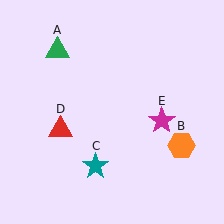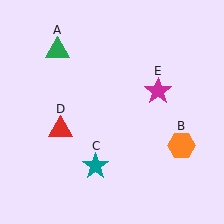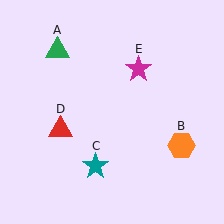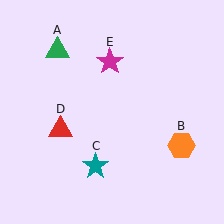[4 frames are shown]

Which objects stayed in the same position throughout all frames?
Green triangle (object A) and orange hexagon (object B) and teal star (object C) and red triangle (object D) remained stationary.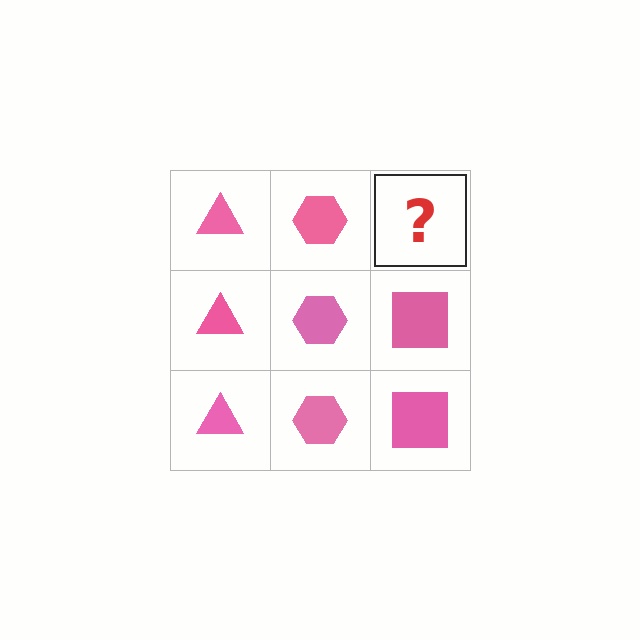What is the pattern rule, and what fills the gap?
The rule is that each column has a consistent shape. The gap should be filled with a pink square.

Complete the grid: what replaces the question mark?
The question mark should be replaced with a pink square.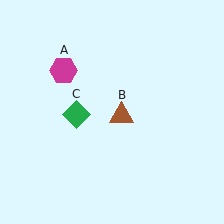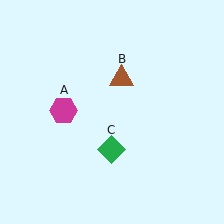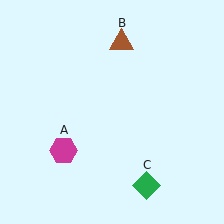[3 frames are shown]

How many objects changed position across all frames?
3 objects changed position: magenta hexagon (object A), brown triangle (object B), green diamond (object C).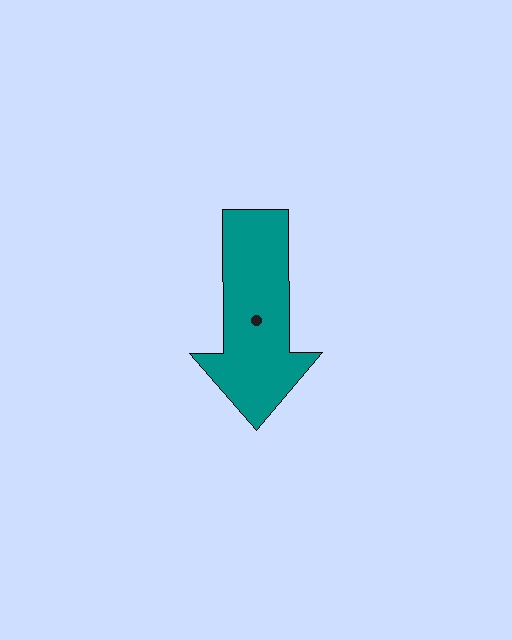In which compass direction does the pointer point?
South.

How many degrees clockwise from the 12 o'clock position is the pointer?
Approximately 180 degrees.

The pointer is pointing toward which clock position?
Roughly 6 o'clock.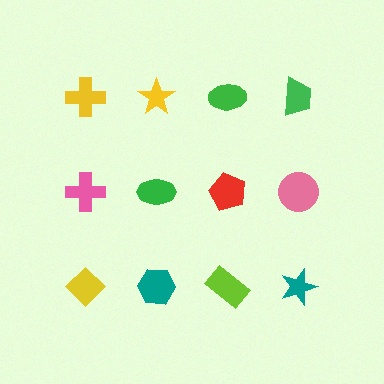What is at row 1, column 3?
A green ellipse.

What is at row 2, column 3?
A red pentagon.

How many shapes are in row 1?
4 shapes.